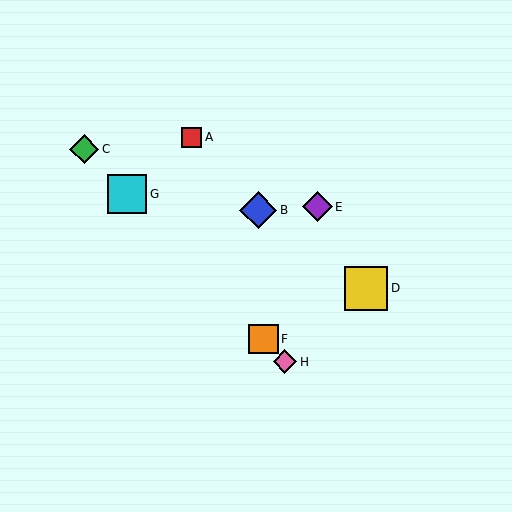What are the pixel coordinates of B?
Object B is at (258, 210).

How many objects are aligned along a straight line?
4 objects (C, F, G, H) are aligned along a straight line.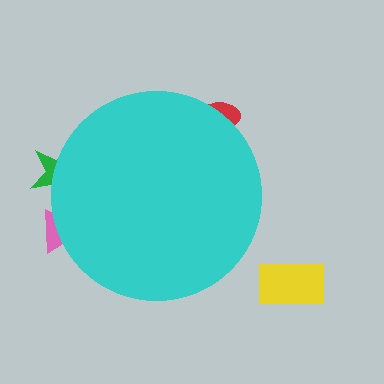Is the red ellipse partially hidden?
Yes, the red ellipse is partially hidden behind the cyan circle.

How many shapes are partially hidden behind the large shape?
3 shapes are partially hidden.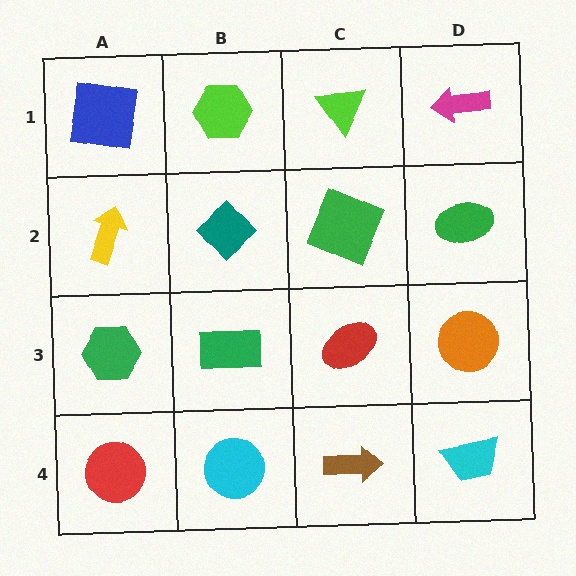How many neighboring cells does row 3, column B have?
4.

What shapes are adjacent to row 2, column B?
A lime hexagon (row 1, column B), a green rectangle (row 3, column B), a yellow arrow (row 2, column A), a green square (row 2, column C).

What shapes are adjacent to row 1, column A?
A yellow arrow (row 2, column A), a lime hexagon (row 1, column B).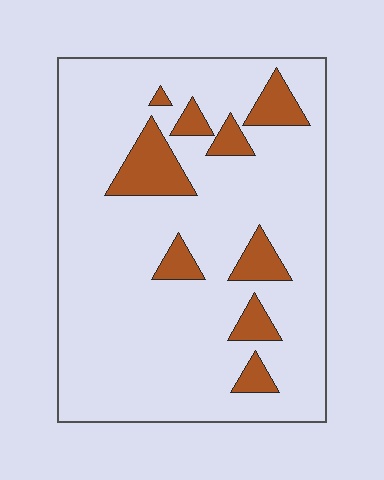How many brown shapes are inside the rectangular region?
9.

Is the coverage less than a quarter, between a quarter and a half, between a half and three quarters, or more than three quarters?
Less than a quarter.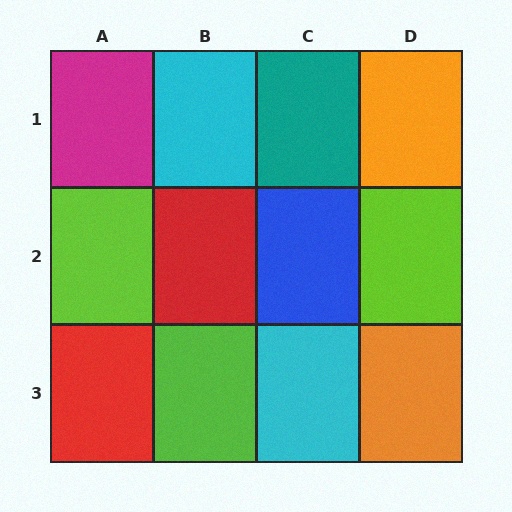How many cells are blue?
1 cell is blue.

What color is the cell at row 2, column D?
Lime.